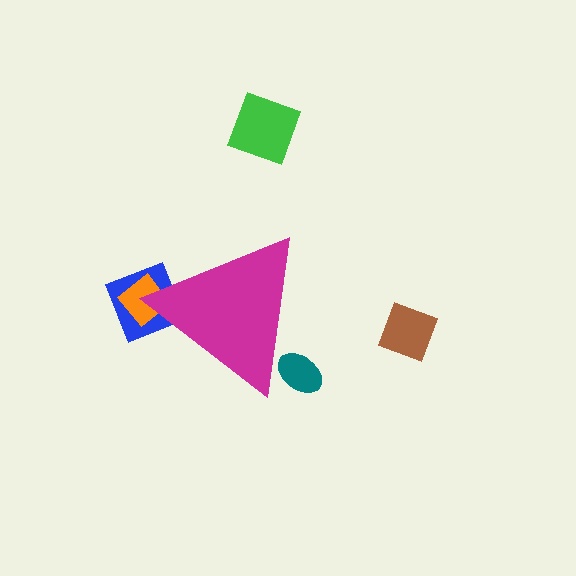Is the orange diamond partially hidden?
Yes, the orange diamond is partially hidden behind the magenta triangle.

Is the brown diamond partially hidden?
No, the brown diamond is fully visible.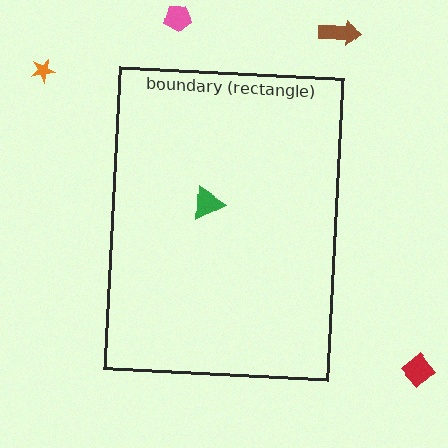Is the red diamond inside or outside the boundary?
Outside.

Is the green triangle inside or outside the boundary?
Inside.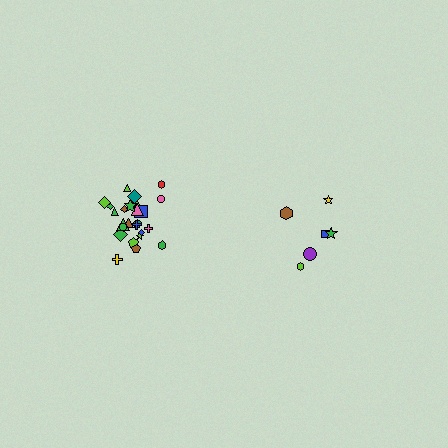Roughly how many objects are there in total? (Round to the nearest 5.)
Roughly 30 objects in total.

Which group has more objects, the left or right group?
The left group.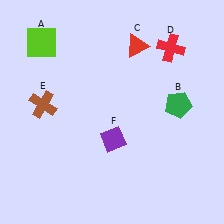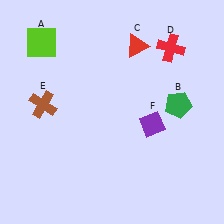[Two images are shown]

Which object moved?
The purple diamond (F) moved right.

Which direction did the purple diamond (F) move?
The purple diamond (F) moved right.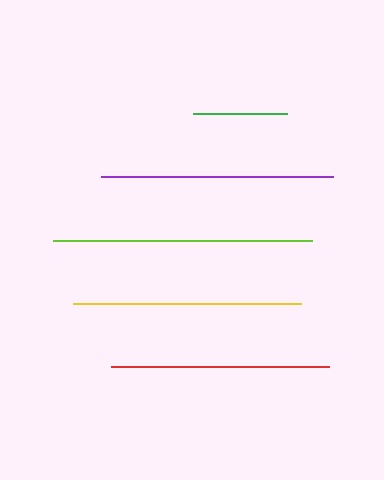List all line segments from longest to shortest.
From longest to shortest: lime, purple, yellow, red, green.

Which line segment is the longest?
The lime line is the longest at approximately 259 pixels.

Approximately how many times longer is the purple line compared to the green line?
The purple line is approximately 2.5 times the length of the green line.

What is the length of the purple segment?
The purple segment is approximately 233 pixels long.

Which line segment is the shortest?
The green line is the shortest at approximately 94 pixels.